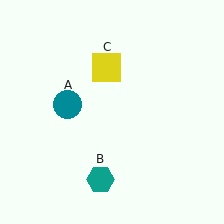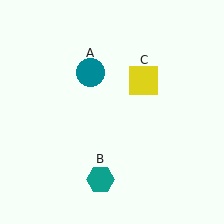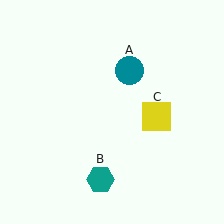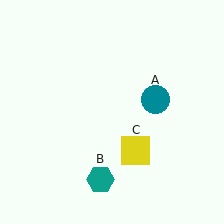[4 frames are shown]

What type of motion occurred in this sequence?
The teal circle (object A), yellow square (object C) rotated clockwise around the center of the scene.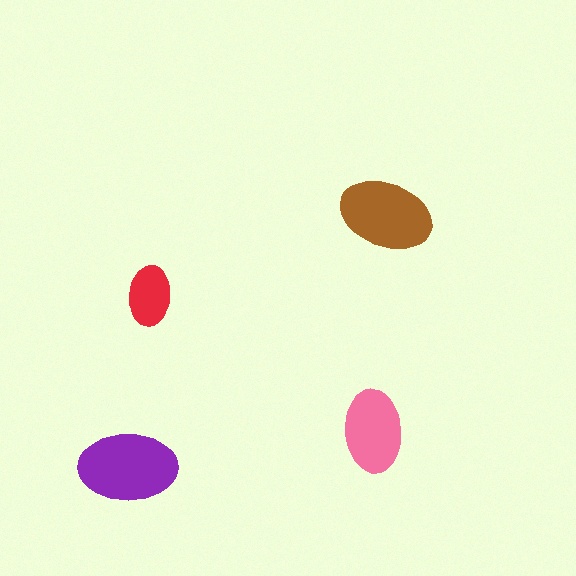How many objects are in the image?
There are 4 objects in the image.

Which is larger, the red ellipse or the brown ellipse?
The brown one.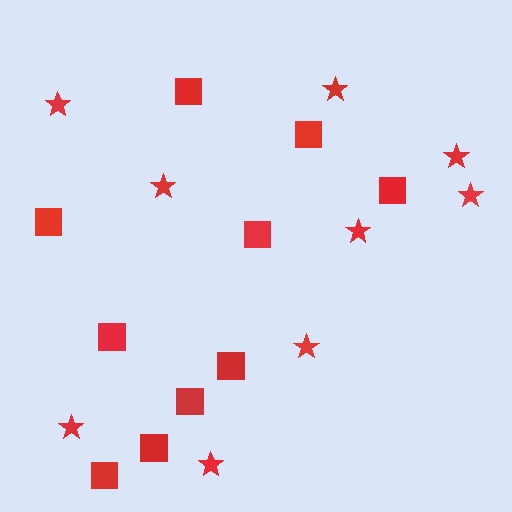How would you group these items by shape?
There are 2 groups: one group of squares (10) and one group of stars (9).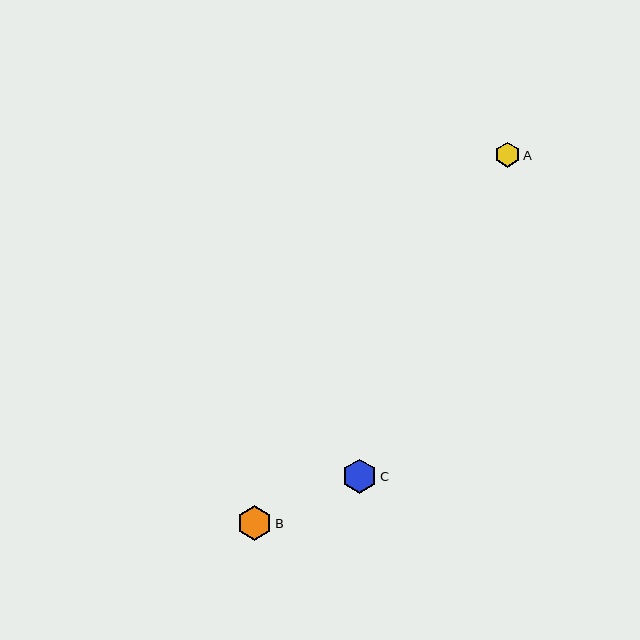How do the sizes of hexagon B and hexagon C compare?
Hexagon B and hexagon C are approximately the same size.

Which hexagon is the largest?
Hexagon B is the largest with a size of approximately 35 pixels.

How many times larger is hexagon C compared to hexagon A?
Hexagon C is approximately 1.4 times the size of hexagon A.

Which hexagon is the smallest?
Hexagon A is the smallest with a size of approximately 25 pixels.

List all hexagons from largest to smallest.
From largest to smallest: B, C, A.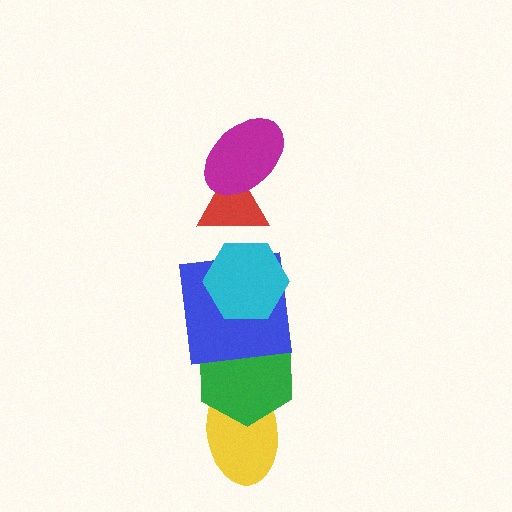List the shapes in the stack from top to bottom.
From top to bottom: the magenta ellipse, the red triangle, the cyan hexagon, the blue square, the green hexagon, the yellow ellipse.